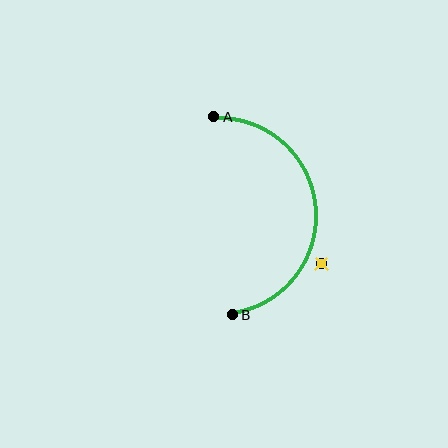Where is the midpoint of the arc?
The arc midpoint is the point on the curve farthest from the straight line joining A and B. It sits to the right of that line.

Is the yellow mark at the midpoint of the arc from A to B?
No — the yellow mark does not lie on the arc at all. It sits slightly outside the curve.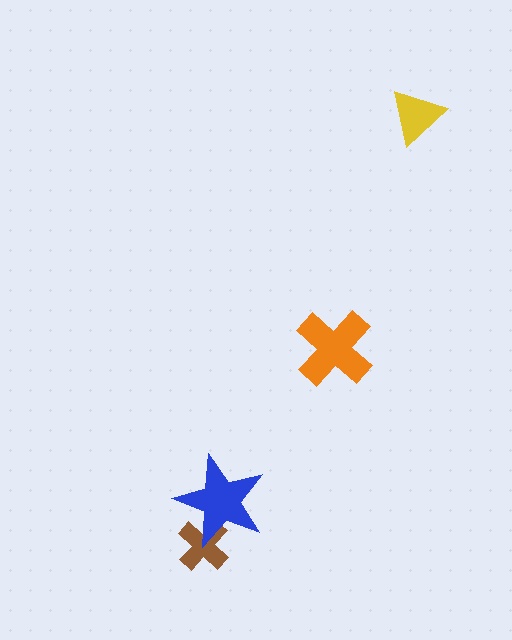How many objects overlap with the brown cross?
1 object overlaps with the brown cross.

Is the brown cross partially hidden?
Yes, it is partially covered by another shape.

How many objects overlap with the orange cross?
0 objects overlap with the orange cross.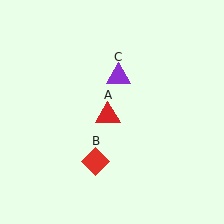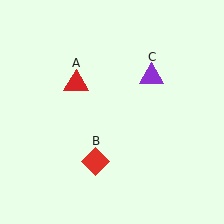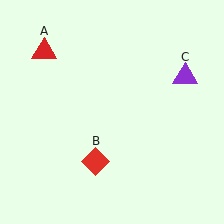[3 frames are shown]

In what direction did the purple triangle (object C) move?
The purple triangle (object C) moved right.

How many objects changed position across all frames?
2 objects changed position: red triangle (object A), purple triangle (object C).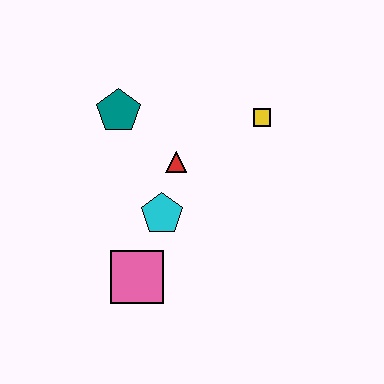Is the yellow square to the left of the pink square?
No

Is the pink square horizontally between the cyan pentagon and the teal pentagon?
Yes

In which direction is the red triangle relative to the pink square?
The red triangle is above the pink square.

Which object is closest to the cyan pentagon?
The red triangle is closest to the cyan pentagon.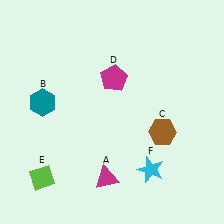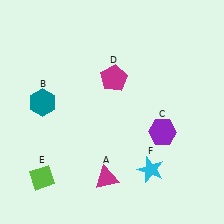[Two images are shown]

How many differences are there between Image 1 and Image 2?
There is 1 difference between the two images.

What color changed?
The hexagon (C) changed from brown in Image 1 to purple in Image 2.